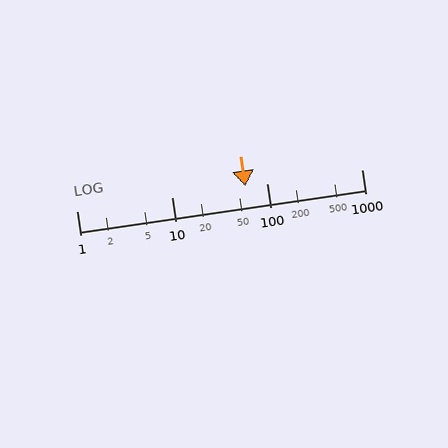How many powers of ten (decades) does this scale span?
The scale spans 3 decades, from 1 to 1000.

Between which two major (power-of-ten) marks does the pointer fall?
The pointer is between 10 and 100.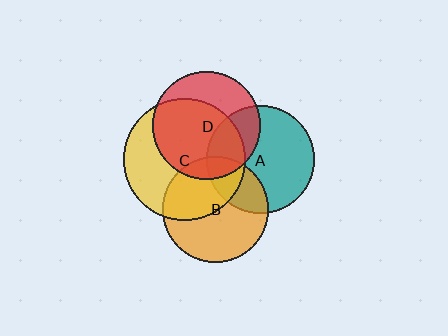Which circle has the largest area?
Circle C (yellow).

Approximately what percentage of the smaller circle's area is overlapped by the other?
Approximately 30%.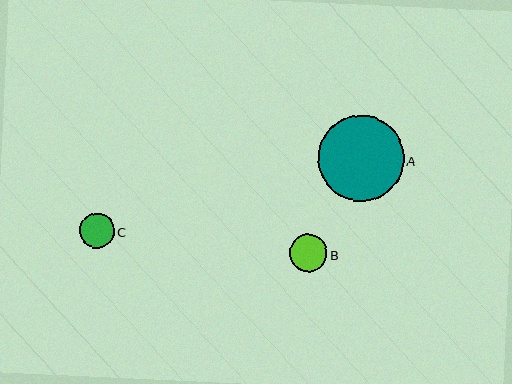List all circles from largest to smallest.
From largest to smallest: A, B, C.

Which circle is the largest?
Circle A is the largest with a size of approximately 86 pixels.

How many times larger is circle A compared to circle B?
Circle A is approximately 2.3 times the size of circle B.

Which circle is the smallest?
Circle C is the smallest with a size of approximately 35 pixels.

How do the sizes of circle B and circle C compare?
Circle B and circle C are approximately the same size.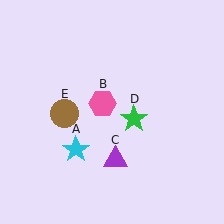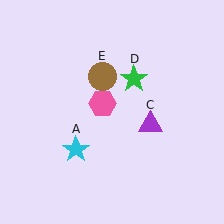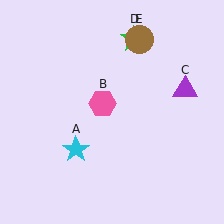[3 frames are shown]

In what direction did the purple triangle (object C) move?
The purple triangle (object C) moved up and to the right.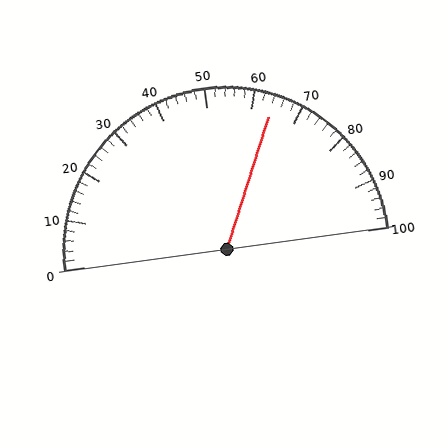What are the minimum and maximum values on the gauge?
The gauge ranges from 0 to 100.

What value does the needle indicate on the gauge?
The needle indicates approximately 64.